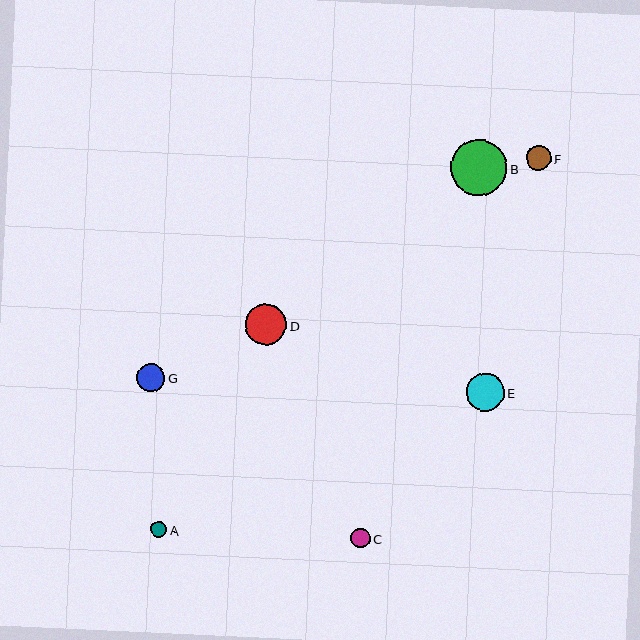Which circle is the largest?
Circle B is the largest with a size of approximately 56 pixels.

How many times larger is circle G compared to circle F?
Circle G is approximately 1.1 times the size of circle F.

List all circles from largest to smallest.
From largest to smallest: B, D, E, G, F, C, A.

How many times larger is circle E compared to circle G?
Circle E is approximately 1.4 times the size of circle G.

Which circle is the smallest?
Circle A is the smallest with a size of approximately 16 pixels.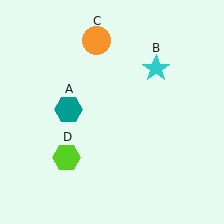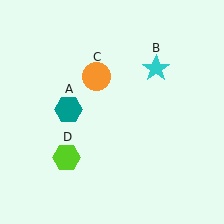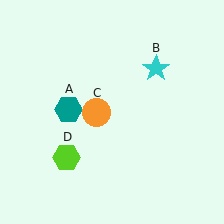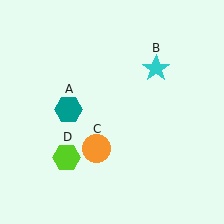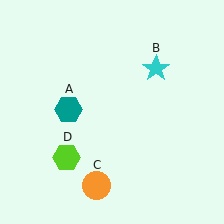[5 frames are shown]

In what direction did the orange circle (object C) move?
The orange circle (object C) moved down.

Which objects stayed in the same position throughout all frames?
Teal hexagon (object A) and cyan star (object B) and lime hexagon (object D) remained stationary.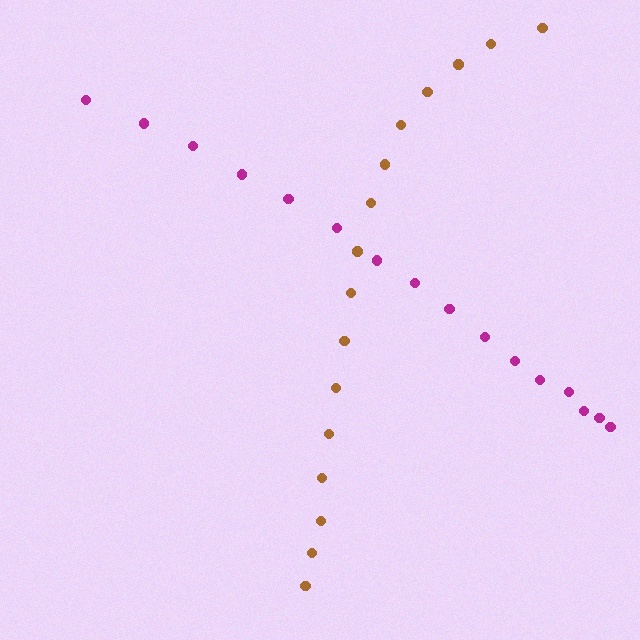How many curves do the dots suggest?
There are 2 distinct paths.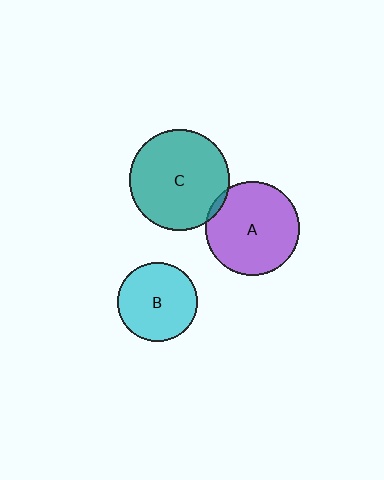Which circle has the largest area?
Circle C (teal).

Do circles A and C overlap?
Yes.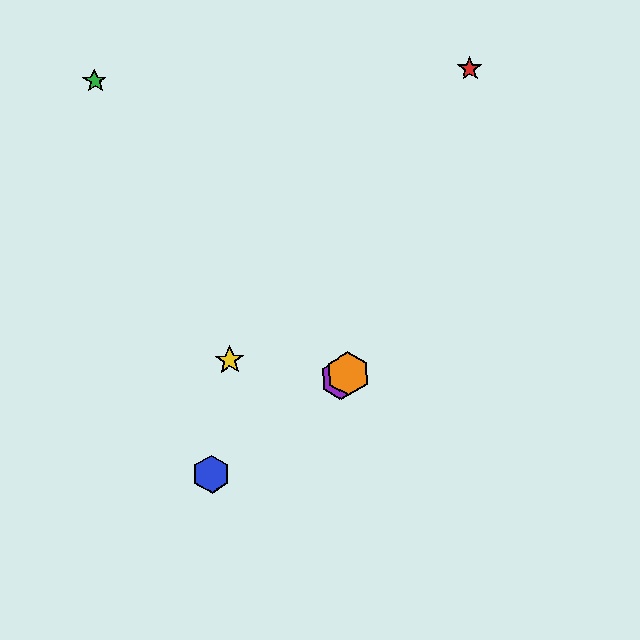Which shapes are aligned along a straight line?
The blue hexagon, the purple hexagon, the orange hexagon are aligned along a straight line.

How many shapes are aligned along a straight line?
3 shapes (the blue hexagon, the purple hexagon, the orange hexagon) are aligned along a straight line.